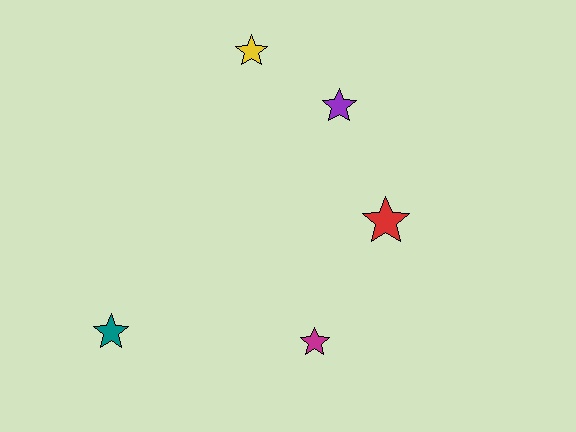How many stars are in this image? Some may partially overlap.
There are 5 stars.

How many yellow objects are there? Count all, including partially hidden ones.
There is 1 yellow object.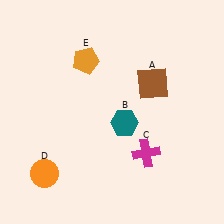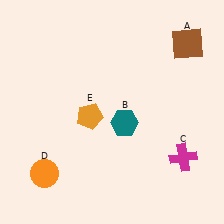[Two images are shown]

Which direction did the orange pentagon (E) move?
The orange pentagon (E) moved down.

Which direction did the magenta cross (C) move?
The magenta cross (C) moved right.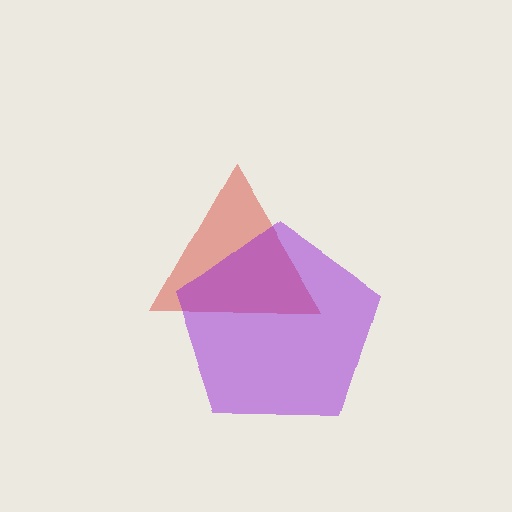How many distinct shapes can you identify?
There are 2 distinct shapes: a red triangle, a purple pentagon.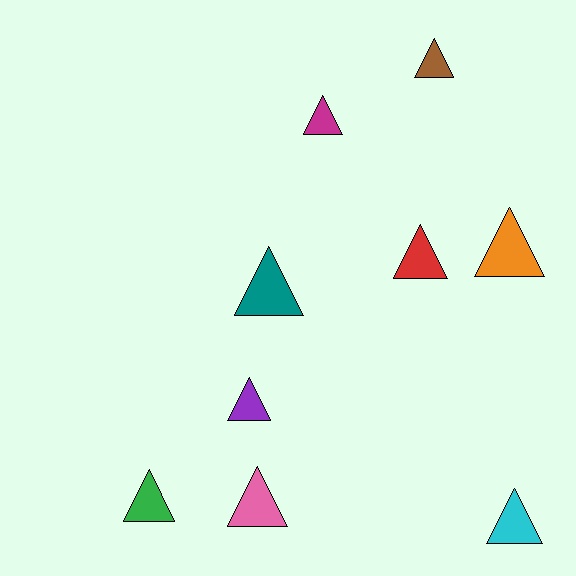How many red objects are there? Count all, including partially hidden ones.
There is 1 red object.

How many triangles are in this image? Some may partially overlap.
There are 9 triangles.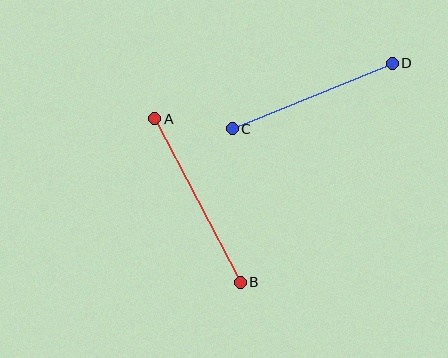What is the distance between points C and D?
The distance is approximately 173 pixels.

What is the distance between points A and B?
The distance is approximately 184 pixels.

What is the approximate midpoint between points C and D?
The midpoint is at approximately (312, 96) pixels.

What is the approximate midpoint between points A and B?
The midpoint is at approximately (197, 201) pixels.